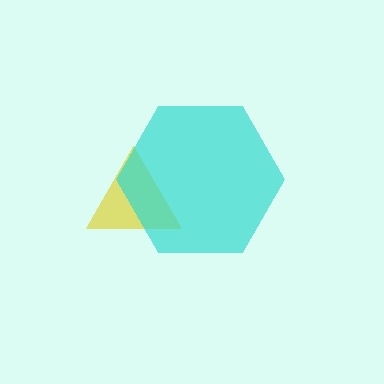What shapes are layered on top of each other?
The layered shapes are: a yellow triangle, a cyan hexagon.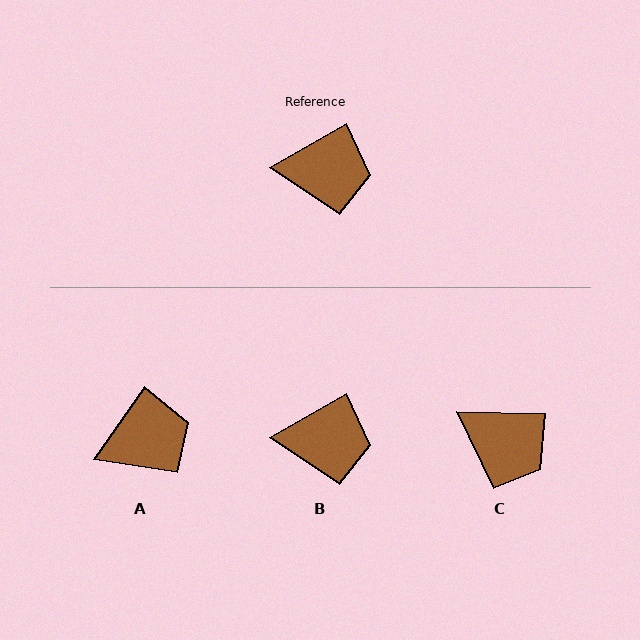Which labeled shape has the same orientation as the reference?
B.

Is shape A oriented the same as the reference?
No, it is off by about 26 degrees.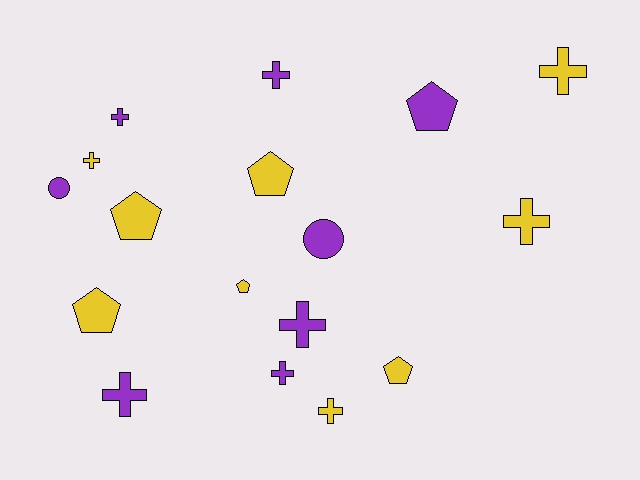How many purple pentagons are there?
There is 1 purple pentagon.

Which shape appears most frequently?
Cross, with 9 objects.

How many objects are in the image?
There are 17 objects.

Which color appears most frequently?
Yellow, with 9 objects.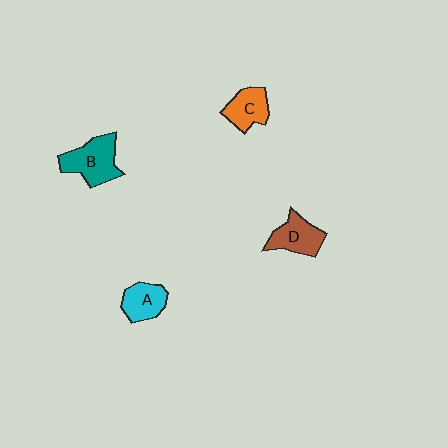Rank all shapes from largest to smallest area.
From largest to smallest: B (teal), D (brown), C (orange), A (cyan).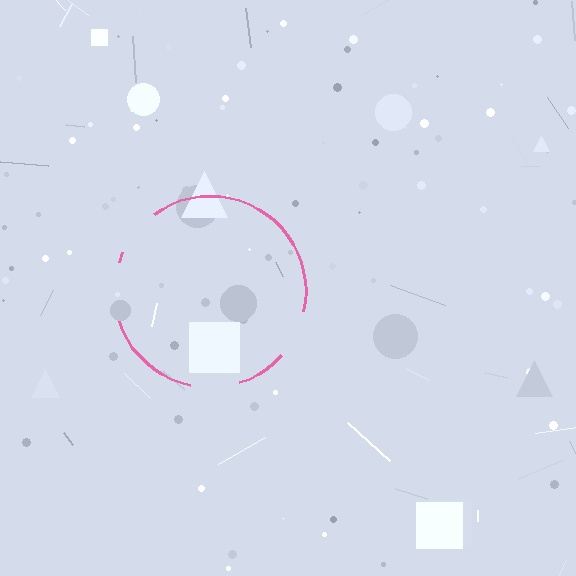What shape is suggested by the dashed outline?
The dashed outline suggests a circle.